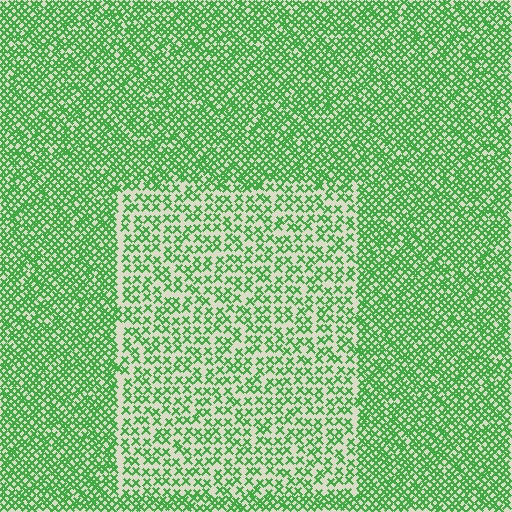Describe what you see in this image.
The image contains small green elements arranged at two different densities. A rectangle-shaped region is visible where the elements are less densely packed than the surrounding area.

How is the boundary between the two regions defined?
The boundary is defined by a change in element density (approximately 1.9x ratio). All elements are the same color, size, and shape.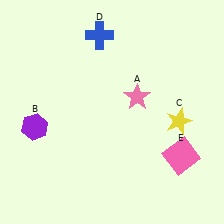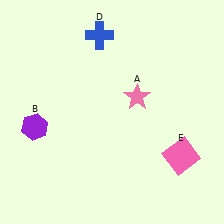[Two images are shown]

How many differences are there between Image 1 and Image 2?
There is 1 difference between the two images.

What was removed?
The yellow star (C) was removed in Image 2.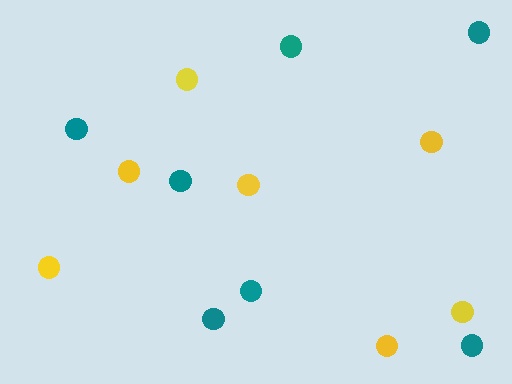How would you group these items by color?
There are 2 groups: one group of teal circles (7) and one group of yellow circles (7).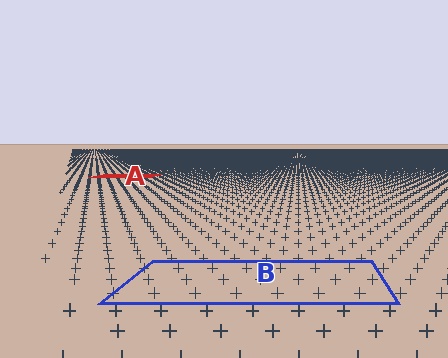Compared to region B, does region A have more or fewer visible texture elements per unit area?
Region A has more texture elements per unit area — they are packed more densely because it is farther away.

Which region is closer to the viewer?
Region B is closer. The texture elements there are larger and more spread out.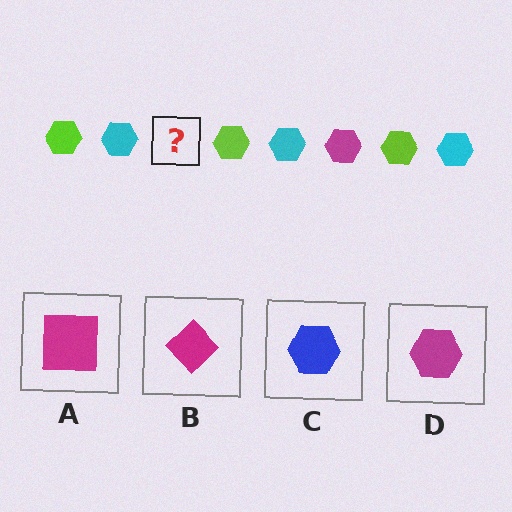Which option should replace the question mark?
Option D.